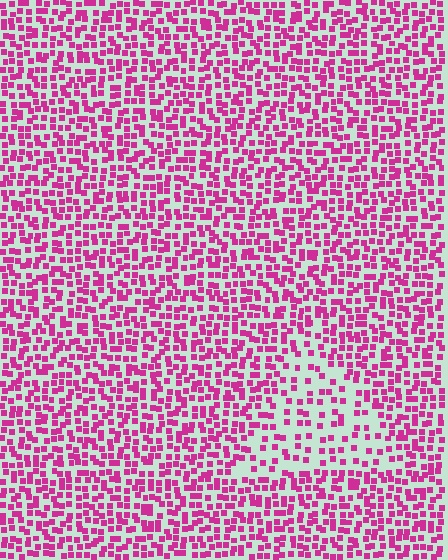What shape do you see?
I see a triangle.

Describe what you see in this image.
The image contains small magenta elements arranged at two different densities. A triangle-shaped region is visible where the elements are less densely packed than the surrounding area.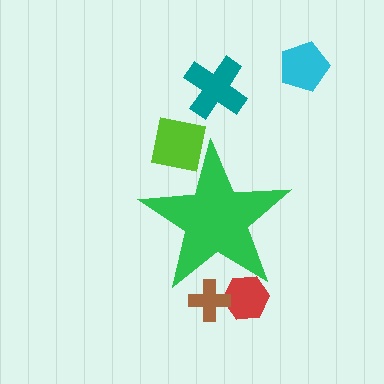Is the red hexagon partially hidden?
Yes, the red hexagon is partially hidden behind the green star.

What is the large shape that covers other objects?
A green star.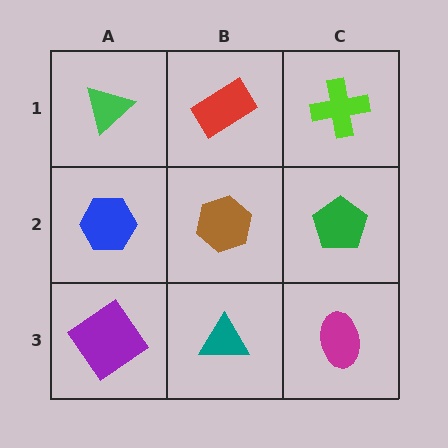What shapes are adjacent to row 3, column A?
A blue hexagon (row 2, column A), a teal triangle (row 3, column B).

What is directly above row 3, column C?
A green pentagon.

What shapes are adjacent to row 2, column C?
A lime cross (row 1, column C), a magenta ellipse (row 3, column C), a brown hexagon (row 2, column B).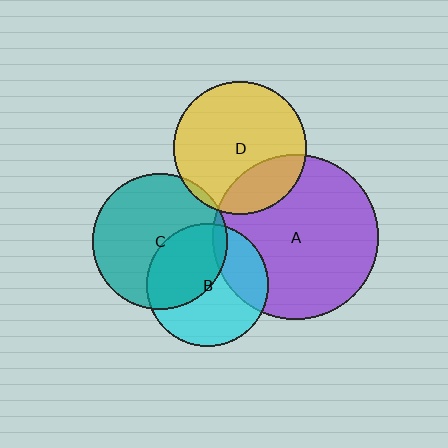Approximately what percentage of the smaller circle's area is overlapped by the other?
Approximately 25%.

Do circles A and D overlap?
Yes.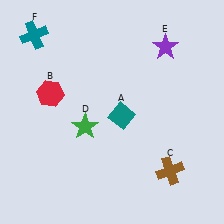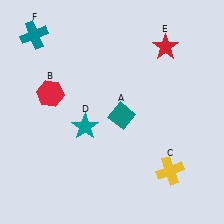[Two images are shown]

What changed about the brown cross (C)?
In Image 1, C is brown. In Image 2, it changed to yellow.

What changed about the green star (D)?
In Image 1, D is green. In Image 2, it changed to teal.